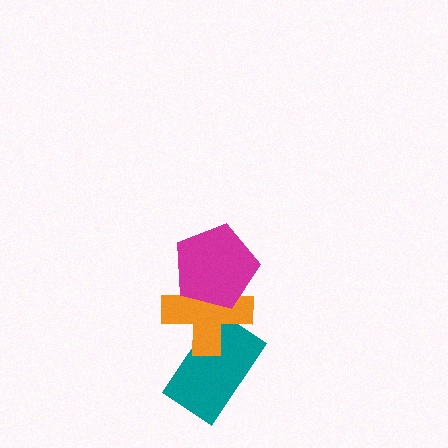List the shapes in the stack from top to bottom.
From top to bottom: the magenta pentagon, the orange cross, the teal rectangle.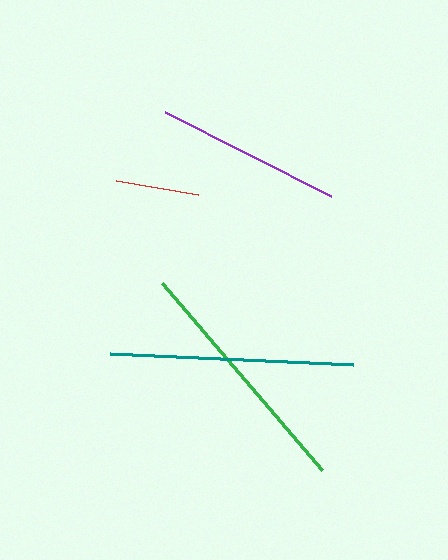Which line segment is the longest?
The green line is the longest at approximately 246 pixels.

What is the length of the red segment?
The red segment is approximately 83 pixels long.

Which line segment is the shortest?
The red line is the shortest at approximately 83 pixels.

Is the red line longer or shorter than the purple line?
The purple line is longer than the red line.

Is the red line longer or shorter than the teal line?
The teal line is longer than the red line.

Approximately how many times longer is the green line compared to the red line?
The green line is approximately 3.0 times the length of the red line.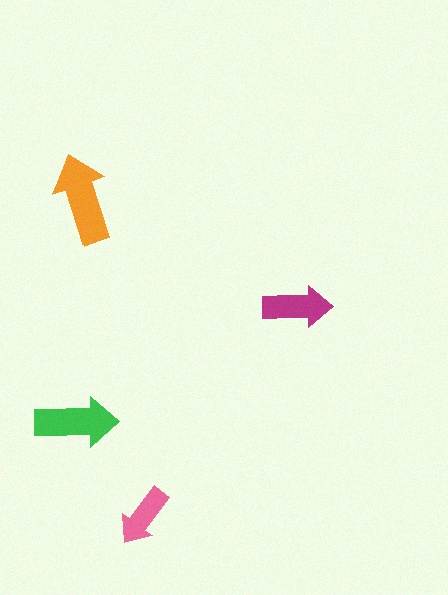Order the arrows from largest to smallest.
the orange one, the green one, the magenta one, the pink one.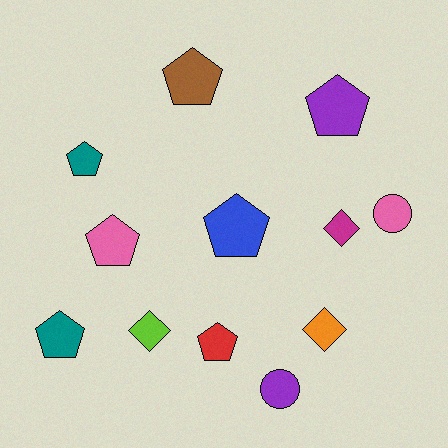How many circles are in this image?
There are 2 circles.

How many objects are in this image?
There are 12 objects.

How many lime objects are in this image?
There is 1 lime object.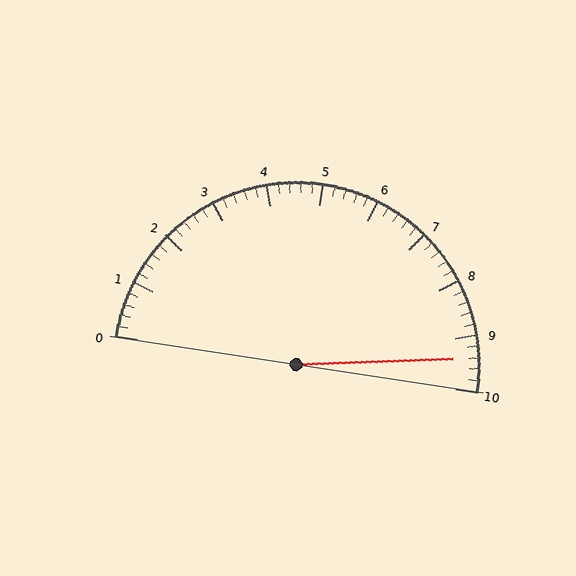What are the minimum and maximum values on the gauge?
The gauge ranges from 0 to 10.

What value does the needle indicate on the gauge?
The needle indicates approximately 9.4.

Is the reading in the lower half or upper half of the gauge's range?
The reading is in the upper half of the range (0 to 10).